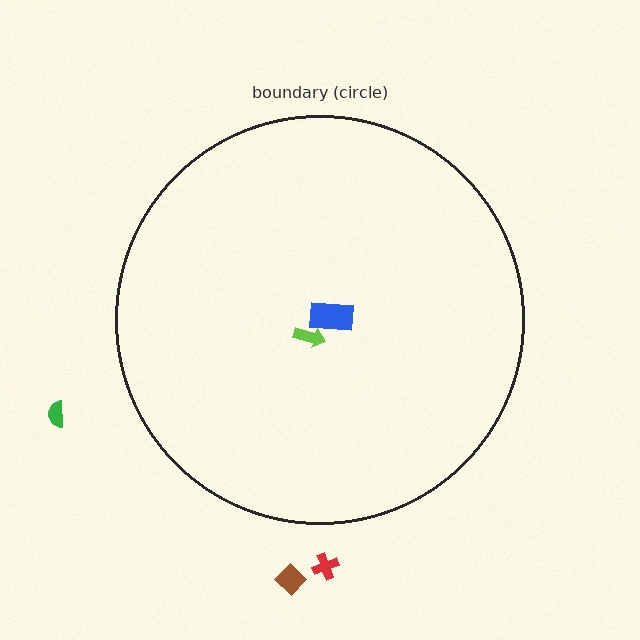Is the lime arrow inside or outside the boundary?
Inside.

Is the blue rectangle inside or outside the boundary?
Inside.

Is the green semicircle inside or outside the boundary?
Outside.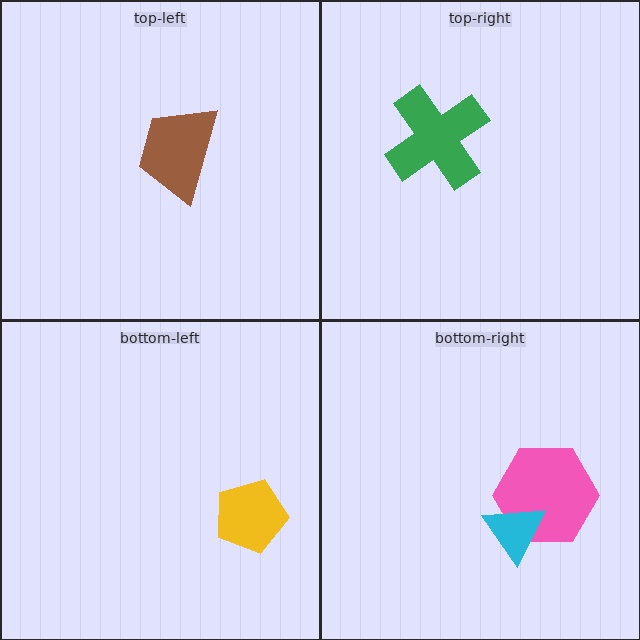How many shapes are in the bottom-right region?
2.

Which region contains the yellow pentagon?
The bottom-left region.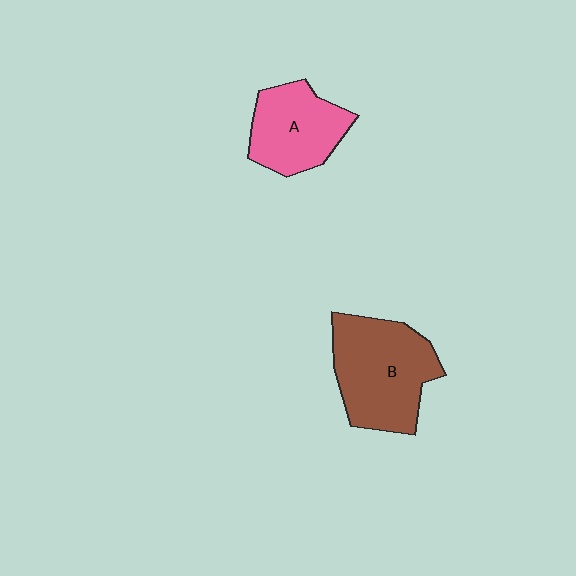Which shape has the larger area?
Shape B (brown).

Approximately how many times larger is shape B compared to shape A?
Approximately 1.4 times.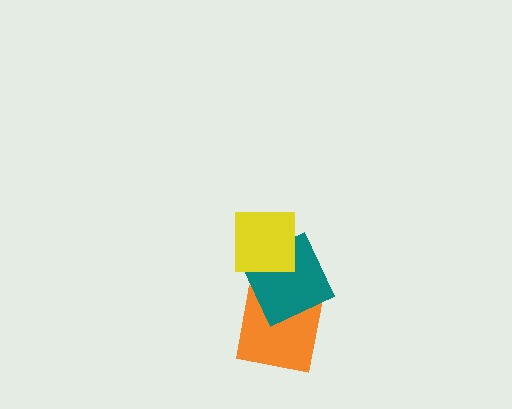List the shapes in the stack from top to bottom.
From top to bottom: the yellow square, the teal square, the orange square.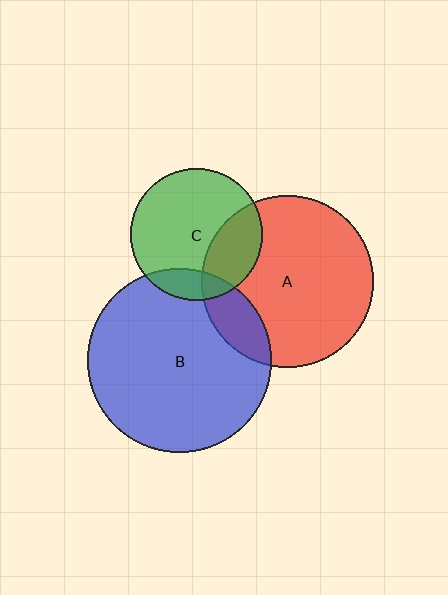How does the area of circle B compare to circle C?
Approximately 1.9 times.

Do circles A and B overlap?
Yes.